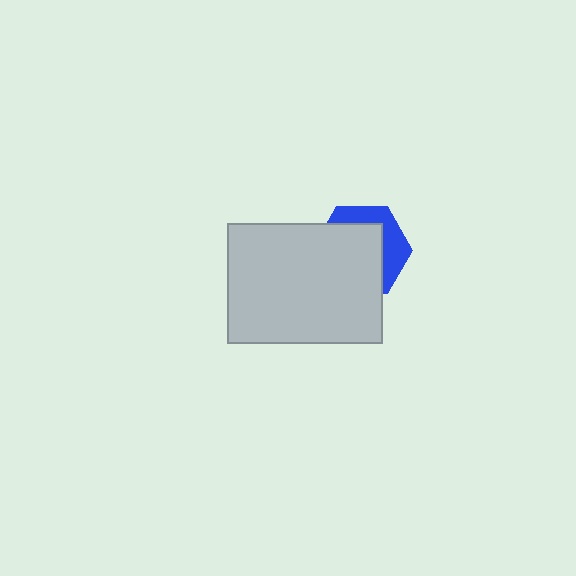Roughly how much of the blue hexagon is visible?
A small part of it is visible (roughly 36%).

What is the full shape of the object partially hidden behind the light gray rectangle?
The partially hidden object is a blue hexagon.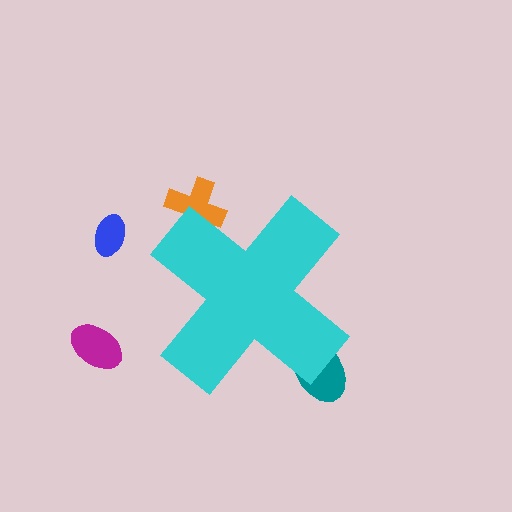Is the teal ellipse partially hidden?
Yes, the teal ellipse is partially hidden behind the cyan cross.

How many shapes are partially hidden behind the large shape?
2 shapes are partially hidden.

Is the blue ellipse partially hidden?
No, the blue ellipse is fully visible.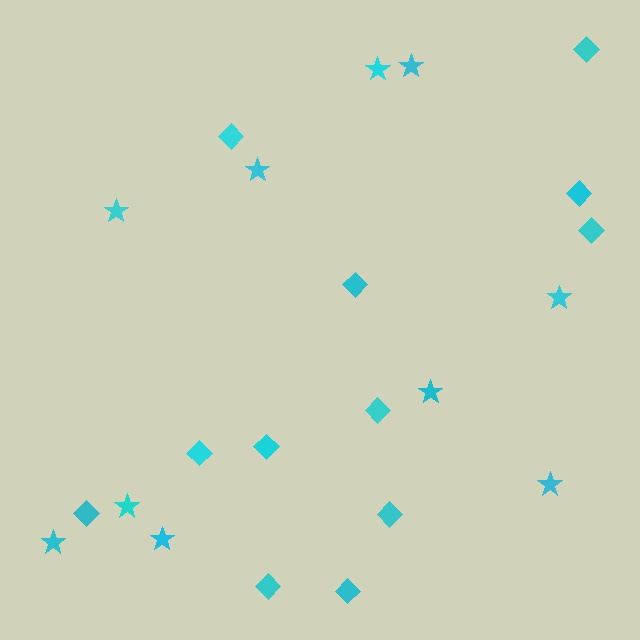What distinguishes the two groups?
There are 2 groups: one group of stars (10) and one group of diamonds (12).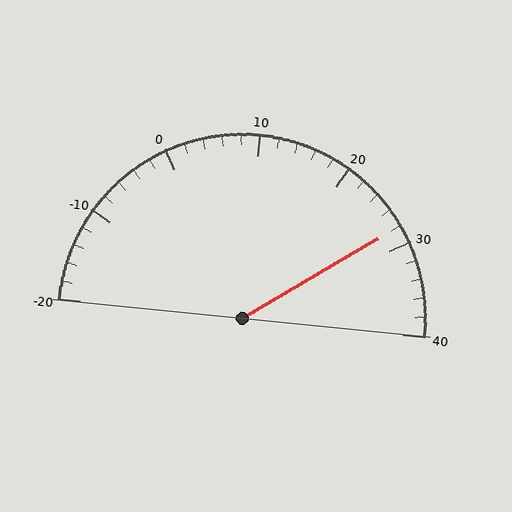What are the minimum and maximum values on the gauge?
The gauge ranges from -20 to 40.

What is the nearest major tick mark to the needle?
The nearest major tick mark is 30.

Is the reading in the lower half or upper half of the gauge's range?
The reading is in the upper half of the range (-20 to 40).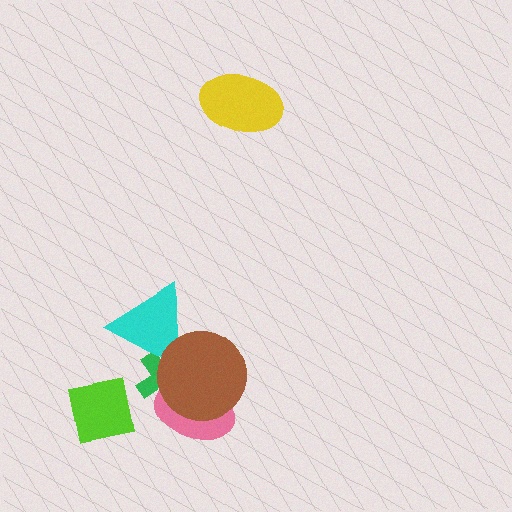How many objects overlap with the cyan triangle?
2 objects overlap with the cyan triangle.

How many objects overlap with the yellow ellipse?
0 objects overlap with the yellow ellipse.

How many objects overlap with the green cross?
3 objects overlap with the green cross.